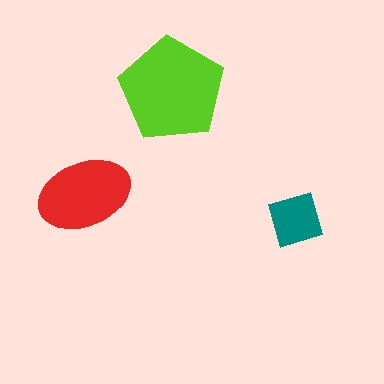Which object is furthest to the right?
The teal diamond is rightmost.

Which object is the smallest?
The teal diamond.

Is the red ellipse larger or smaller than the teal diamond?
Larger.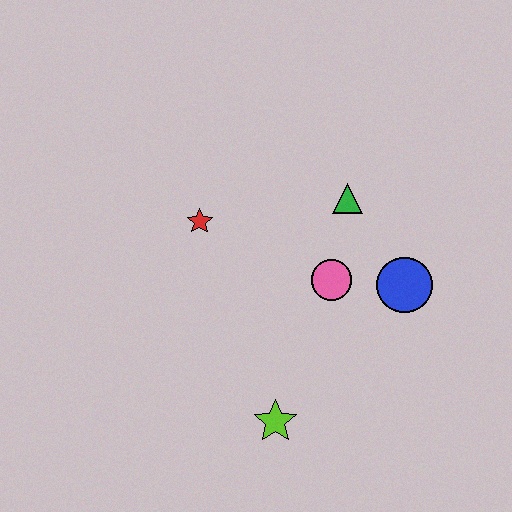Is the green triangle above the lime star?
Yes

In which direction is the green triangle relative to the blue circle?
The green triangle is above the blue circle.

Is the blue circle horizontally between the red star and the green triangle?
No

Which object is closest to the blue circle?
The pink circle is closest to the blue circle.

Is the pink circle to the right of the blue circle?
No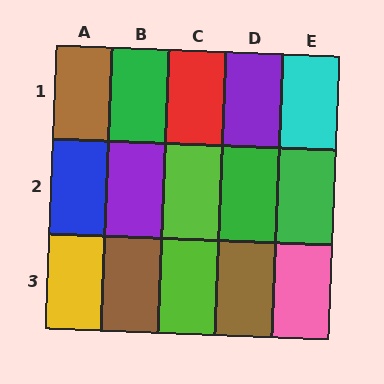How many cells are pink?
1 cell is pink.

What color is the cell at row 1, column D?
Purple.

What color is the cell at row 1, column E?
Cyan.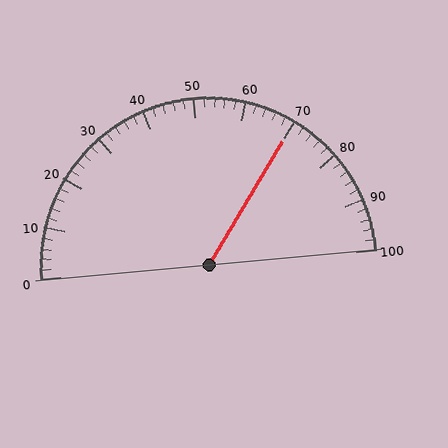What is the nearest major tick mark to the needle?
The nearest major tick mark is 70.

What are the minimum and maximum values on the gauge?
The gauge ranges from 0 to 100.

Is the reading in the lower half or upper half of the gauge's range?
The reading is in the upper half of the range (0 to 100).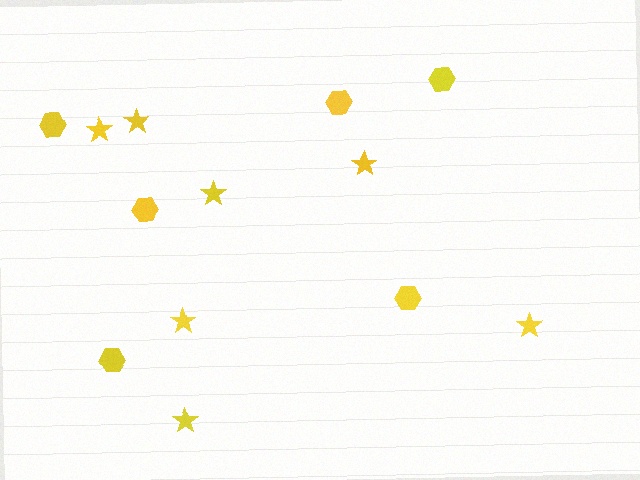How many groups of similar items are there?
There are 2 groups: one group of stars (7) and one group of hexagons (6).